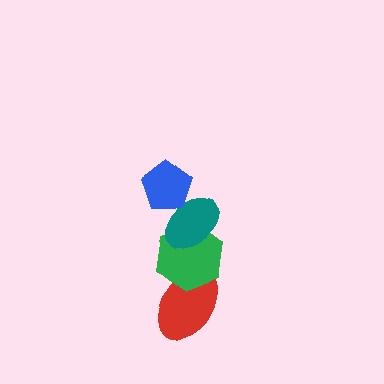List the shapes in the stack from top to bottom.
From top to bottom: the blue pentagon, the teal ellipse, the green hexagon, the red ellipse.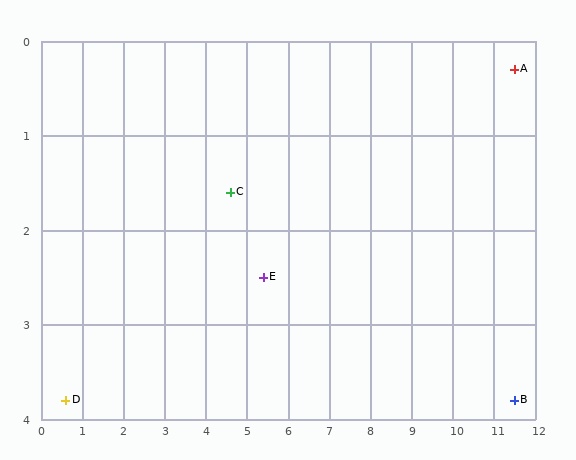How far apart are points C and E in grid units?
Points C and E are about 1.2 grid units apart.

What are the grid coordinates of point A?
Point A is at approximately (11.5, 0.3).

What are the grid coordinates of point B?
Point B is at approximately (11.5, 3.8).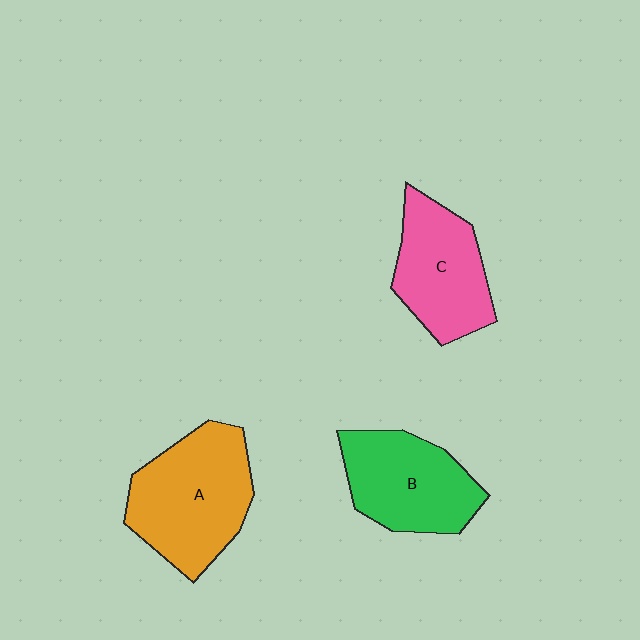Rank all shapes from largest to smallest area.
From largest to smallest: A (orange), B (green), C (pink).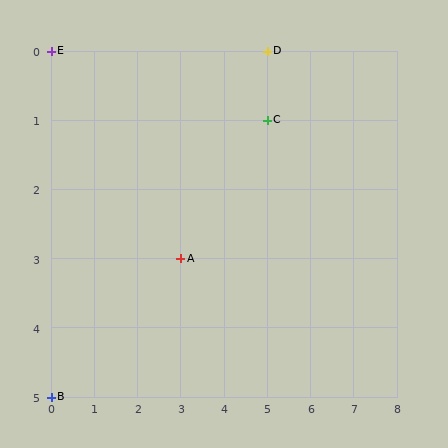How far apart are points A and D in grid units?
Points A and D are 2 columns and 3 rows apart (about 3.6 grid units diagonally).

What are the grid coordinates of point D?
Point D is at grid coordinates (5, 0).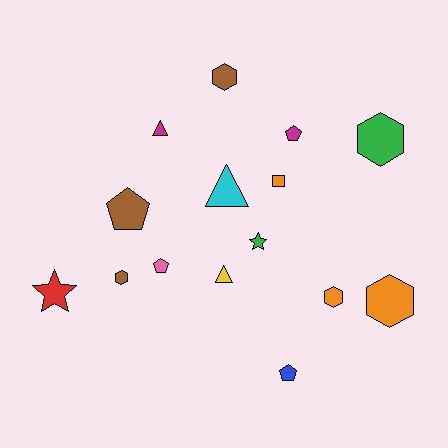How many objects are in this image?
There are 15 objects.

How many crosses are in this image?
There are no crosses.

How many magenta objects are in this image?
There are 2 magenta objects.